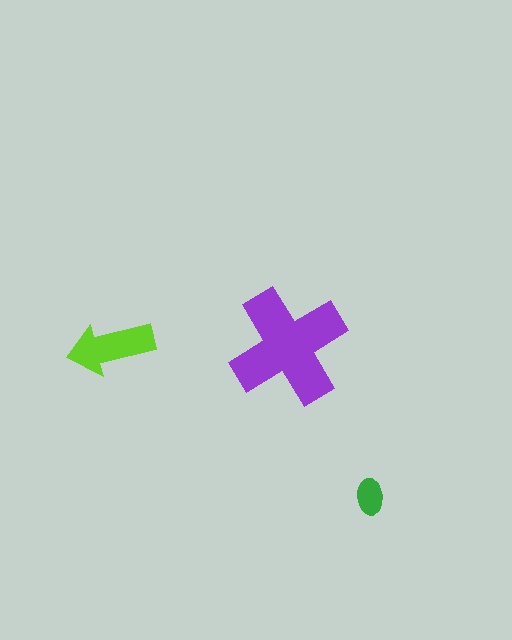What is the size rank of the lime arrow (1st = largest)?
2nd.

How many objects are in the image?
There are 3 objects in the image.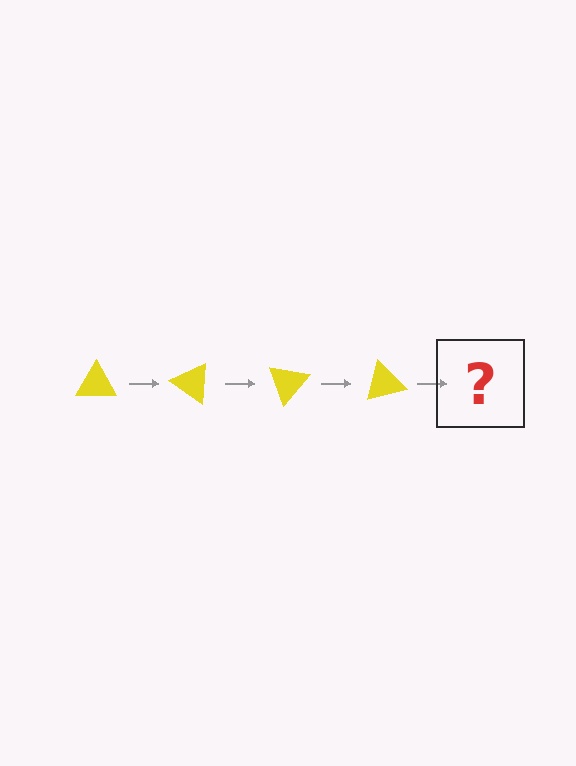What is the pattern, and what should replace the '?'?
The pattern is that the triangle rotates 35 degrees each step. The '?' should be a yellow triangle rotated 140 degrees.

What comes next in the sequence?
The next element should be a yellow triangle rotated 140 degrees.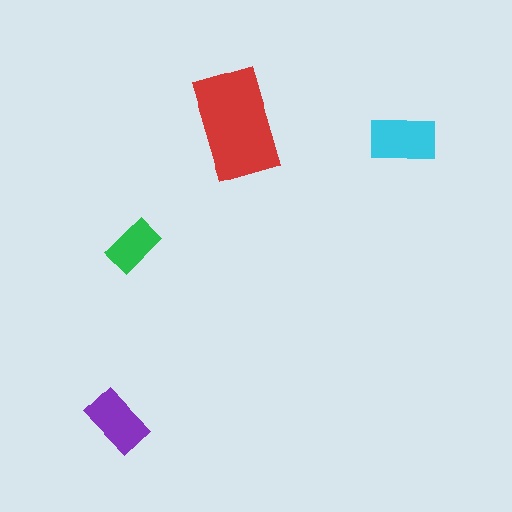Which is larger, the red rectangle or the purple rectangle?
The red one.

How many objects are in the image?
There are 4 objects in the image.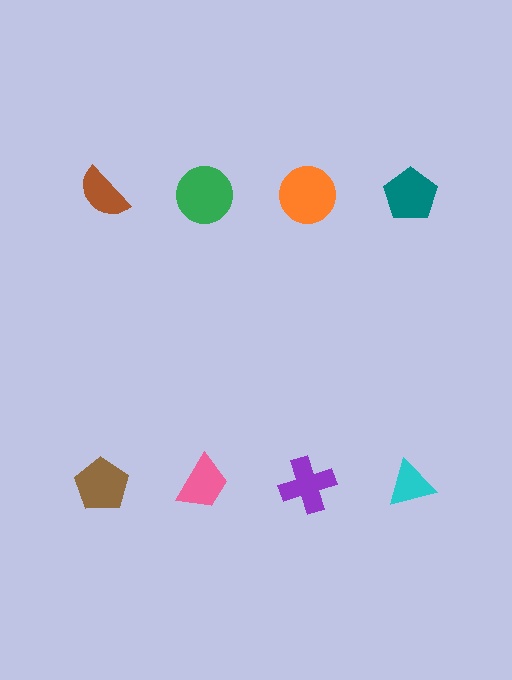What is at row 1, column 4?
A teal pentagon.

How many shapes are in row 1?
4 shapes.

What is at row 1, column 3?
An orange circle.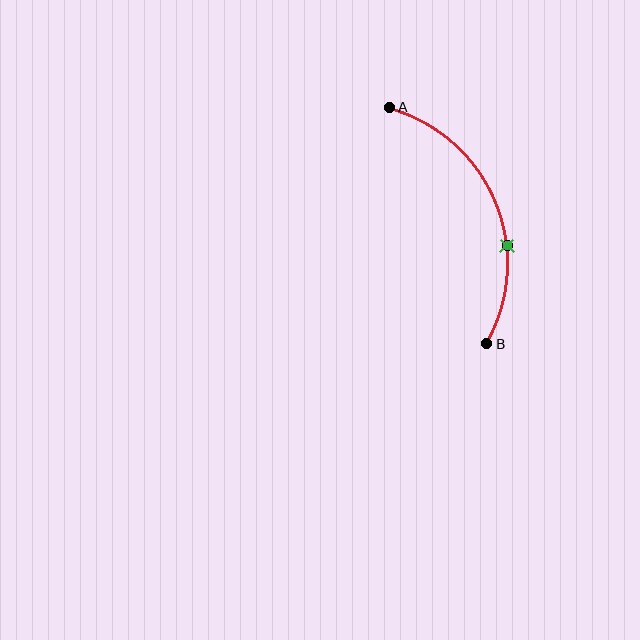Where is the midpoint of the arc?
The arc midpoint is the point on the curve farthest from the straight line joining A and B. It sits to the right of that line.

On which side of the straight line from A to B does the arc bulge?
The arc bulges to the right of the straight line connecting A and B.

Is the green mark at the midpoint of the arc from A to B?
No. The green mark lies on the arc but is closer to endpoint B. The arc midpoint would be at the point on the curve equidistant along the arc from both A and B.